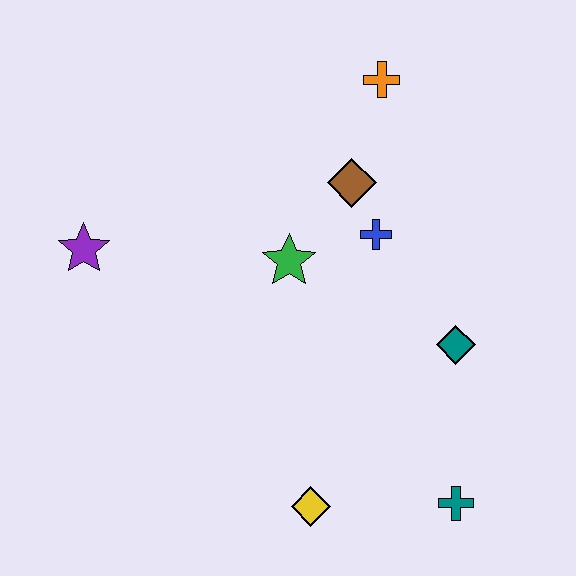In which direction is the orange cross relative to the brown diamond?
The orange cross is above the brown diamond.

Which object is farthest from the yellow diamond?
The orange cross is farthest from the yellow diamond.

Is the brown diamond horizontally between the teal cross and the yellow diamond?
Yes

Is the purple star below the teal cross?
No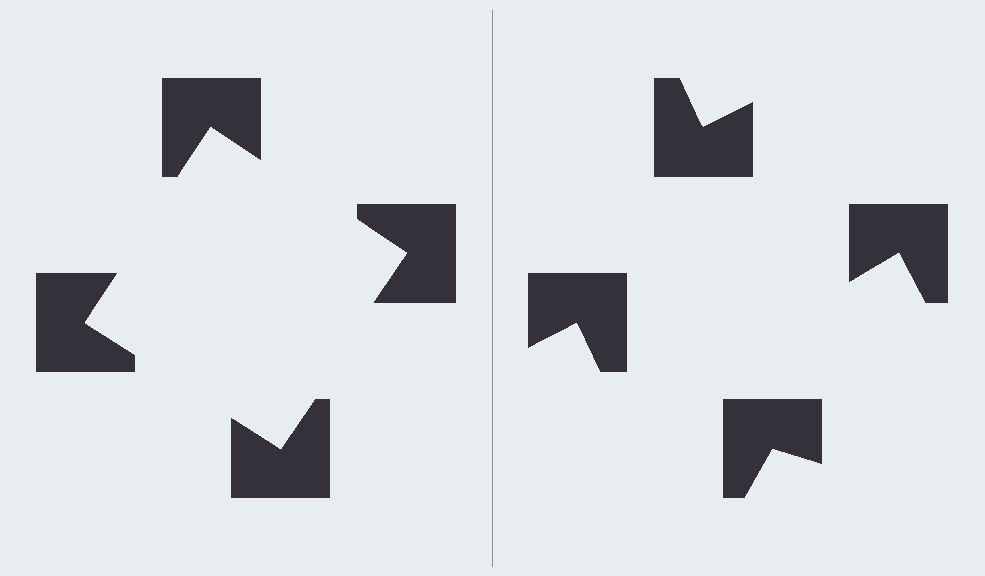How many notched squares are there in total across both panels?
8 — 4 on each side.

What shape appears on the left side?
An illusory square.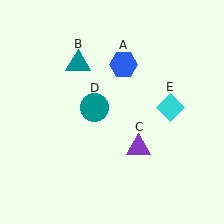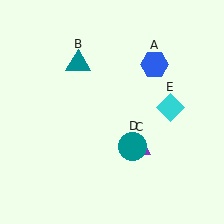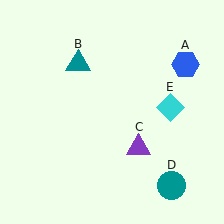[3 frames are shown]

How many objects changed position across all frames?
2 objects changed position: blue hexagon (object A), teal circle (object D).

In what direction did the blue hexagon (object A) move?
The blue hexagon (object A) moved right.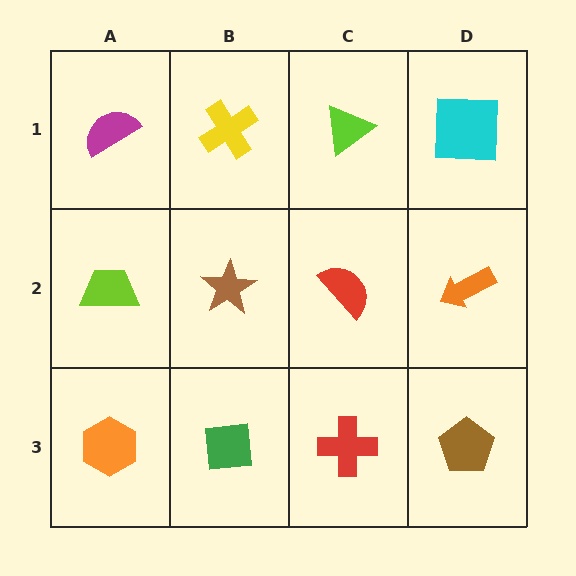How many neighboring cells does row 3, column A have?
2.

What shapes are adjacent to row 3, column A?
A lime trapezoid (row 2, column A), a green square (row 3, column B).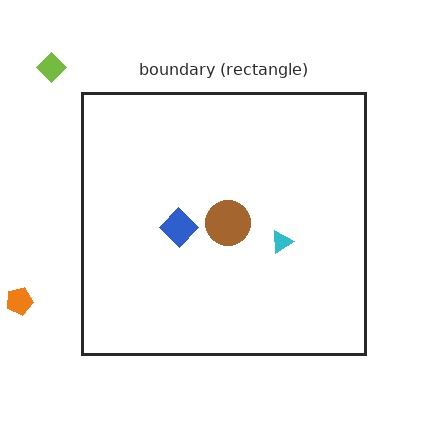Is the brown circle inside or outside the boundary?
Inside.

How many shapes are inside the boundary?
3 inside, 2 outside.